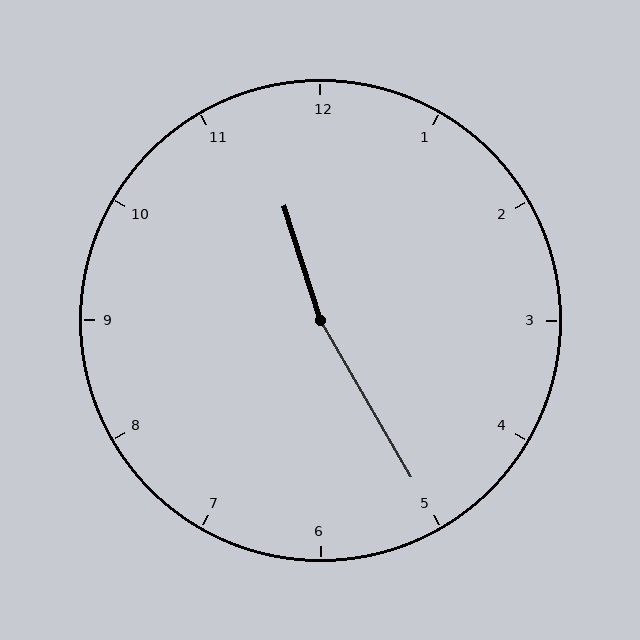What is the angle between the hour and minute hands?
Approximately 168 degrees.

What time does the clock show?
11:25.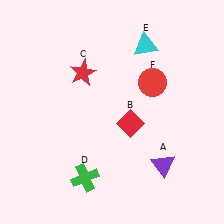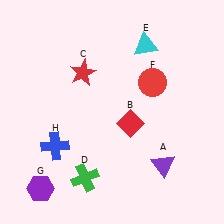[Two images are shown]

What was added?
A purple hexagon (G), a blue cross (H) were added in Image 2.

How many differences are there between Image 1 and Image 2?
There are 2 differences between the two images.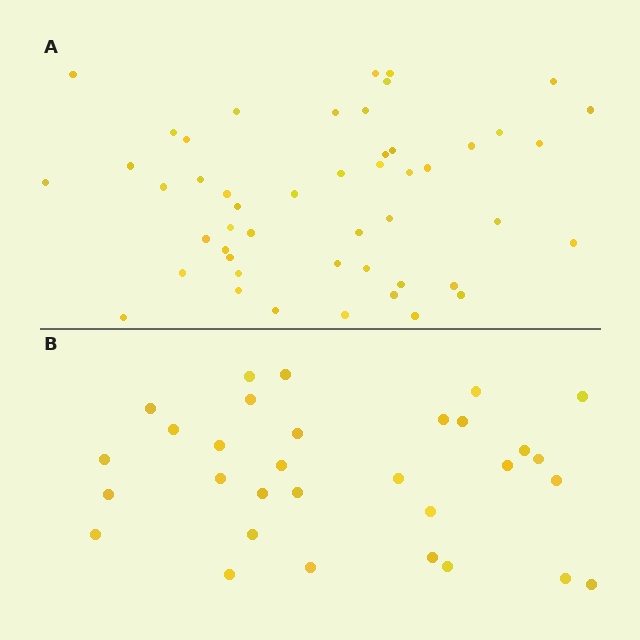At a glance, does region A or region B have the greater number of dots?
Region A (the top region) has more dots.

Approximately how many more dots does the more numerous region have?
Region A has approximately 20 more dots than region B.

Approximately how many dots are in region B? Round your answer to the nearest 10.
About 30 dots. (The exact count is 31, which rounds to 30.)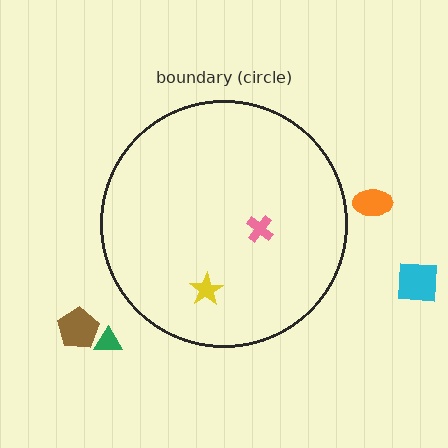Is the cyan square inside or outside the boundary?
Outside.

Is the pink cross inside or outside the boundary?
Inside.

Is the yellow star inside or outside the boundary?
Inside.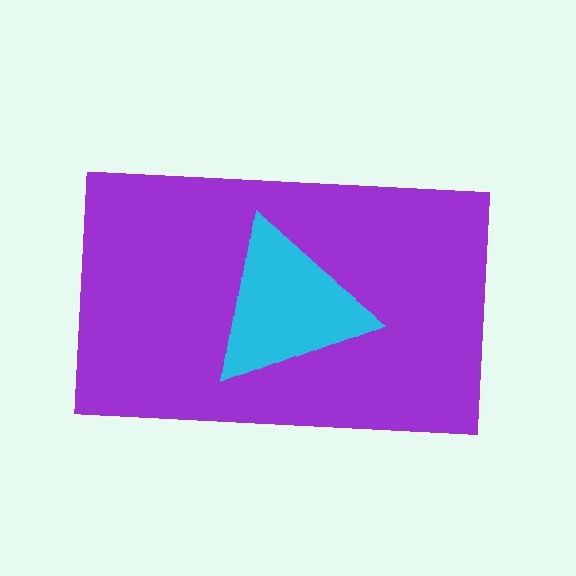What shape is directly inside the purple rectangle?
The cyan triangle.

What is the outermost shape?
The purple rectangle.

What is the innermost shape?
The cyan triangle.